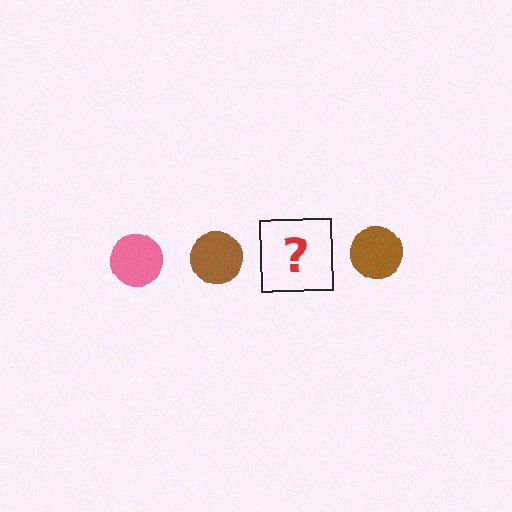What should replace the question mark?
The question mark should be replaced with a pink circle.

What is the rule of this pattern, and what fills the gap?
The rule is that the pattern cycles through pink, brown circles. The gap should be filled with a pink circle.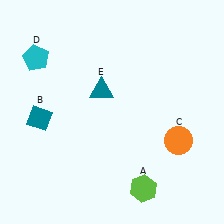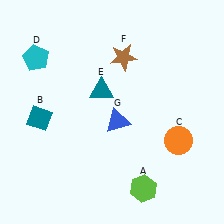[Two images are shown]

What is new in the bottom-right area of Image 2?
A blue triangle (G) was added in the bottom-right area of Image 2.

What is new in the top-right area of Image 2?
A brown star (F) was added in the top-right area of Image 2.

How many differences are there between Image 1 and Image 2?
There are 2 differences between the two images.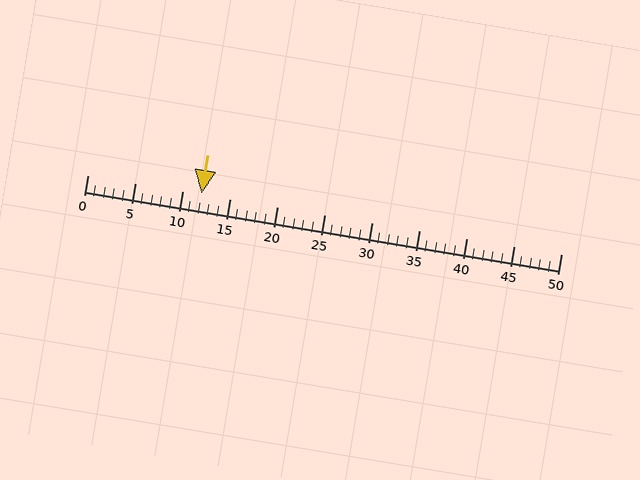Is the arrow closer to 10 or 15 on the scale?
The arrow is closer to 10.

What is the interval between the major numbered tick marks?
The major tick marks are spaced 5 units apart.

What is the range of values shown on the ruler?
The ruler shows values from 0 to 50.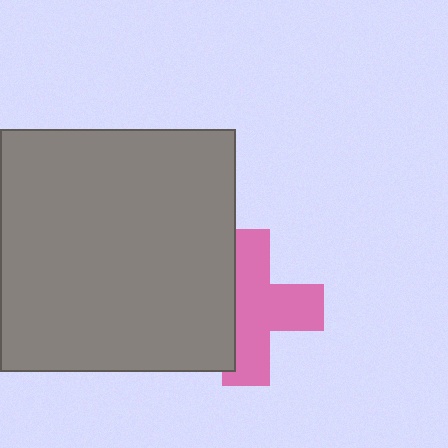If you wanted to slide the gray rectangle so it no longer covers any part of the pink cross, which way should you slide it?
Slide it left — that is the most direct way to separate the two shapes.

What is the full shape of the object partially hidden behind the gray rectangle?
The partially hidden object is a pink cross.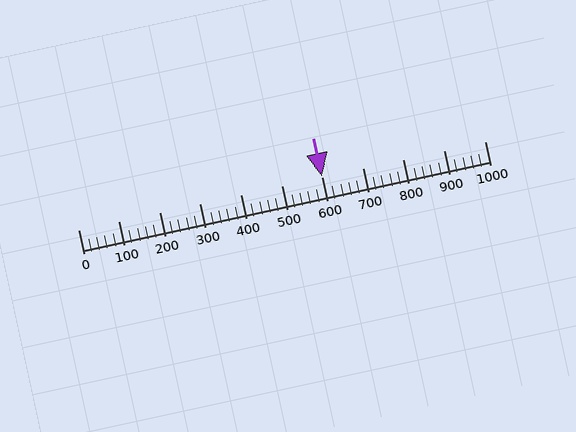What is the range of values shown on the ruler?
The ruler shows values from 0 to 1000.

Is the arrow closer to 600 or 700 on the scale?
The arrow is closer to 600.